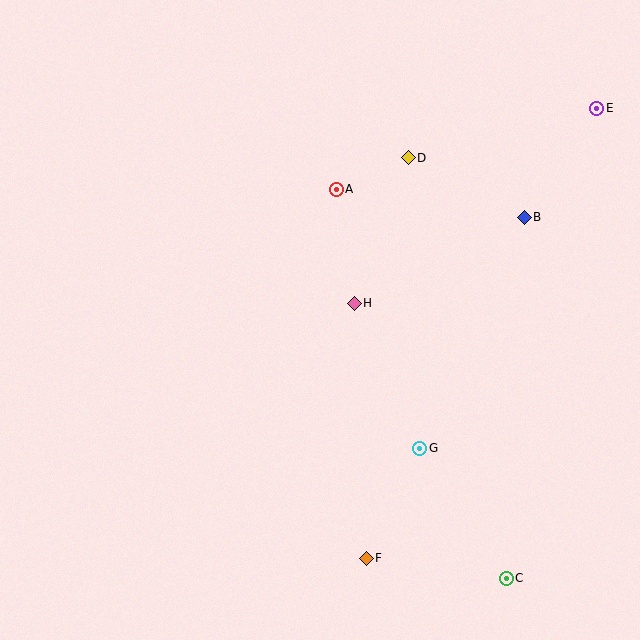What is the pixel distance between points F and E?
The distance between F and E is 505 pixels.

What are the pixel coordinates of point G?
Point G is at (420, 448).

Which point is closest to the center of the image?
Point H at (354, 303) is closest to the center.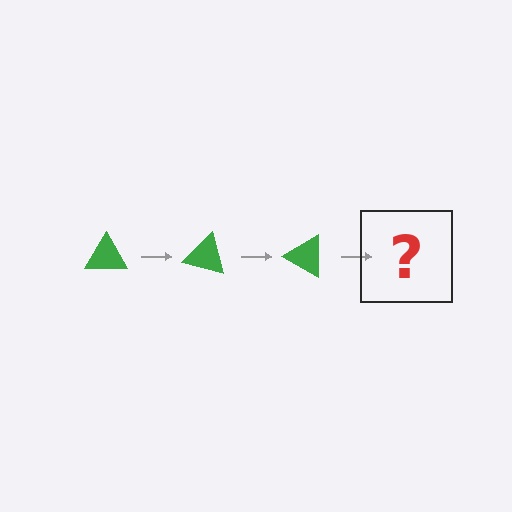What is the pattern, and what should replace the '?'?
The pattern is that the triangle rotates 15 degrees each step. The '?' should be a green triangle rotated 45 degrees.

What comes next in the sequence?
The next element should be a green triangle rotated 45 degrees.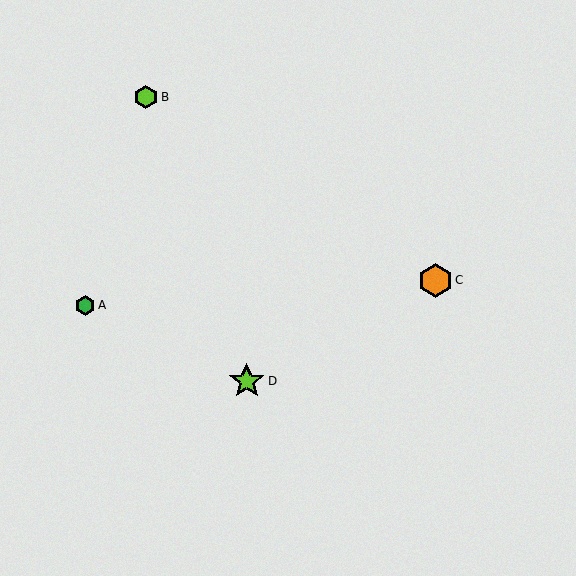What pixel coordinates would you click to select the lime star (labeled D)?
Click at (247, 381) to select the lime star D.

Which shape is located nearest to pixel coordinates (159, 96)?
The lime hexagon (labeled B) at (146, 97) is nearest to that location.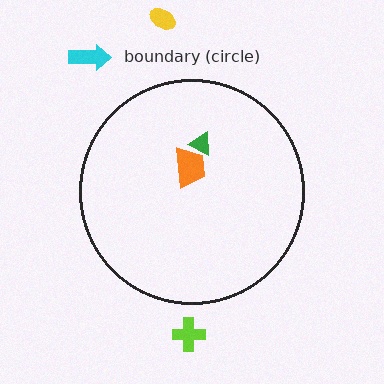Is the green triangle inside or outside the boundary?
Inside.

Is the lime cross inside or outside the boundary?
Outside.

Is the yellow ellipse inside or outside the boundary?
Outside.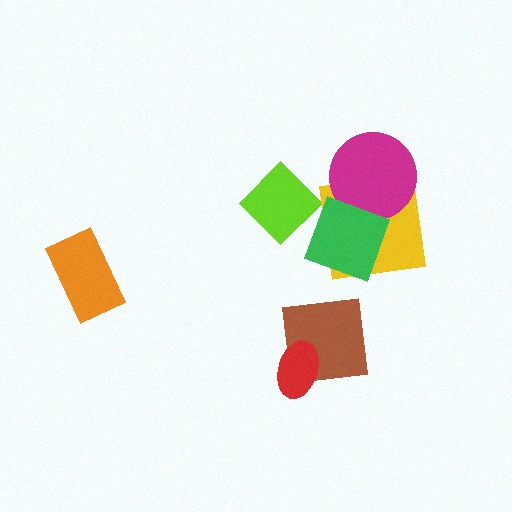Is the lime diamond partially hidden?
Yes, it is partially covered by another shape.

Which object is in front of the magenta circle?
The green diamond is in front of the magenta circle.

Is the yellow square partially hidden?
Yes, it is partially covered by another shape.